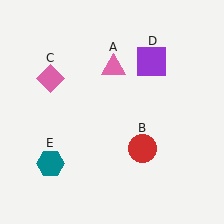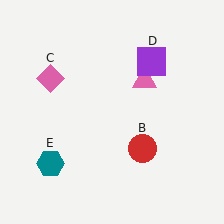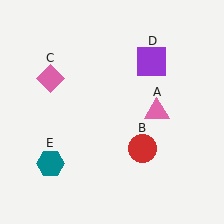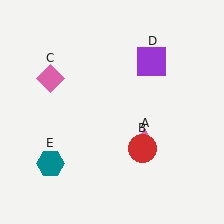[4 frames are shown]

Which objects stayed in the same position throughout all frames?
Red circle (object B) and pink diamond (object C) and purple square (object D) and teal hexagon (object E) remained stationary.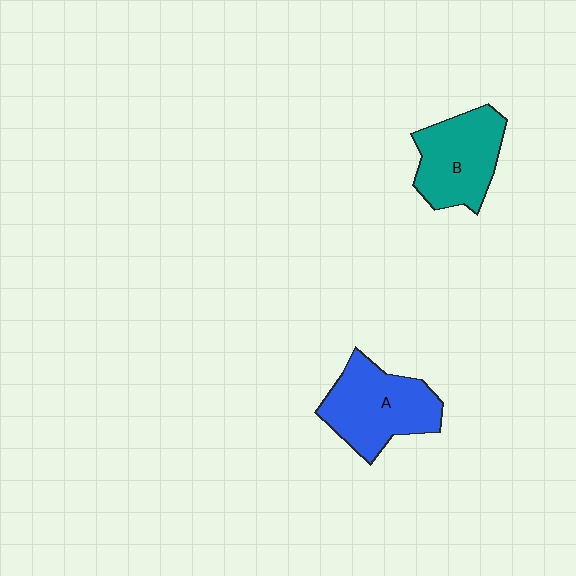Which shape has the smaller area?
Shape B (teal).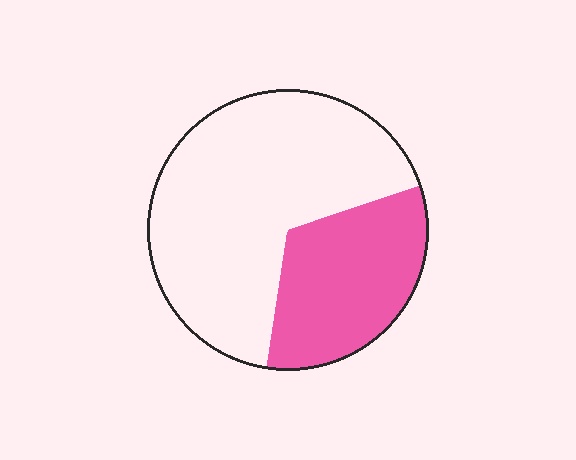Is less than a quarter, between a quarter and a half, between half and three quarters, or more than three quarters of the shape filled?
Between a quarter and a half.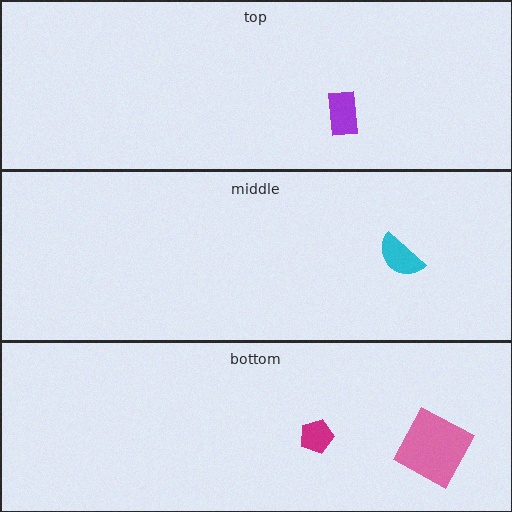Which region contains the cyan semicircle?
The middle region.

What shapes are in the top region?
The purple rectangle.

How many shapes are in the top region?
1.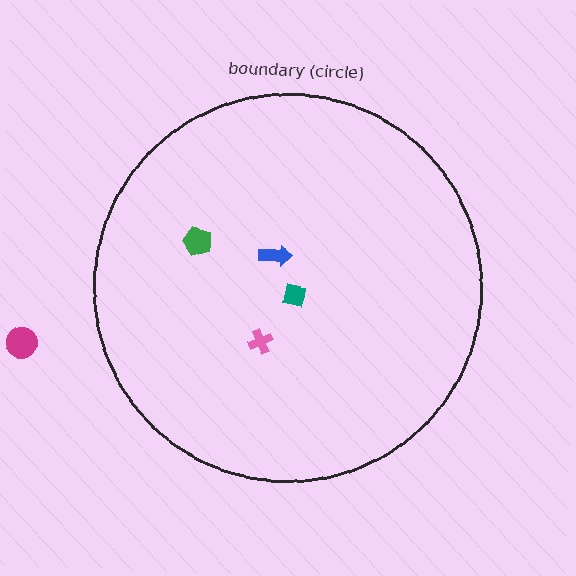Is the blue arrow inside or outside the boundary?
Inside.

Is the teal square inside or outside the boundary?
Inside.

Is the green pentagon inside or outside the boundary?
Inside.